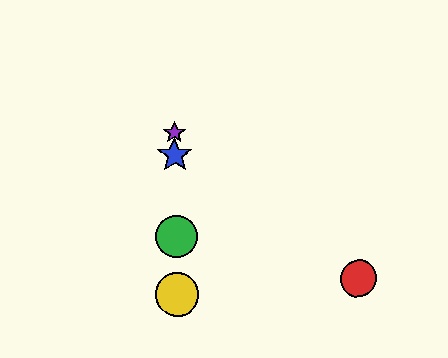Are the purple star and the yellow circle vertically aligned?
Yes, both are at x≈174.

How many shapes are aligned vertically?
4 shapes (the blue star, the green circle, the yellow circle, the purple star) are aligned vertically.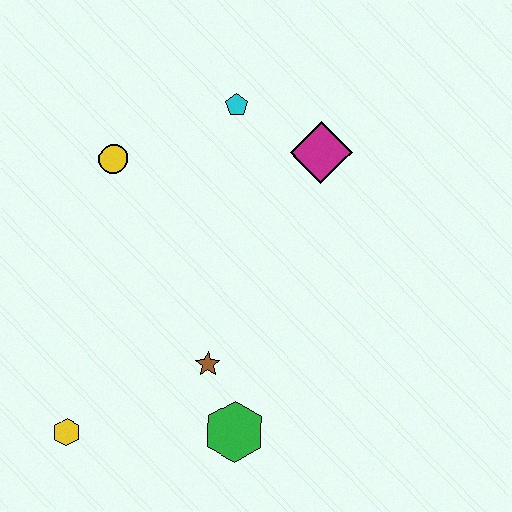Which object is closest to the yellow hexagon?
The brown star is closest to the yellow hexagon.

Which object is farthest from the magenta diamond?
The yellow hexagon is farthest from the magenta diamond.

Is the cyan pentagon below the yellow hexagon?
No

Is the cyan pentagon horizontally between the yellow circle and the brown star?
No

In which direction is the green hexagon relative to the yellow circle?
The green hexagon is below the yellow circle.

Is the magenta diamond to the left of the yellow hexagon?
No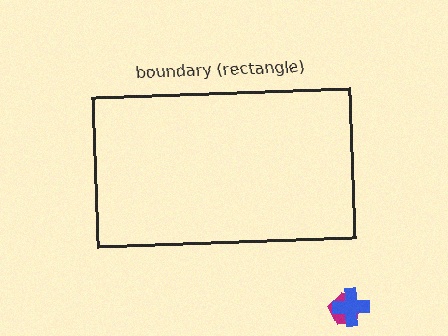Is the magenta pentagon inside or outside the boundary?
Outside.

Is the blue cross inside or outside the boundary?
Outside.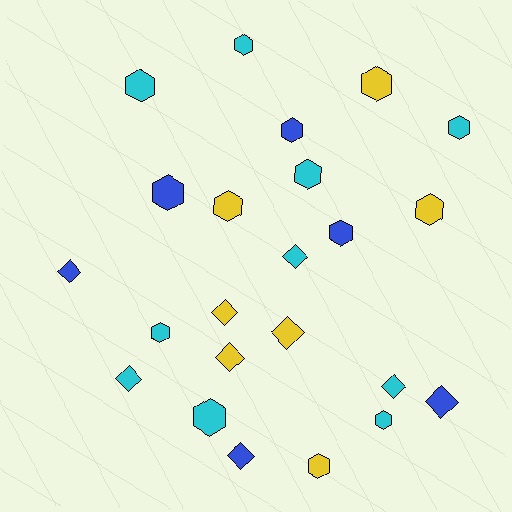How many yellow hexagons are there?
There are 4 yellow hexagons.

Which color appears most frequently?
Cyan, with 10 objects.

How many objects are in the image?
There are 23 objects.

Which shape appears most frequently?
Hexagon, with 14 objects.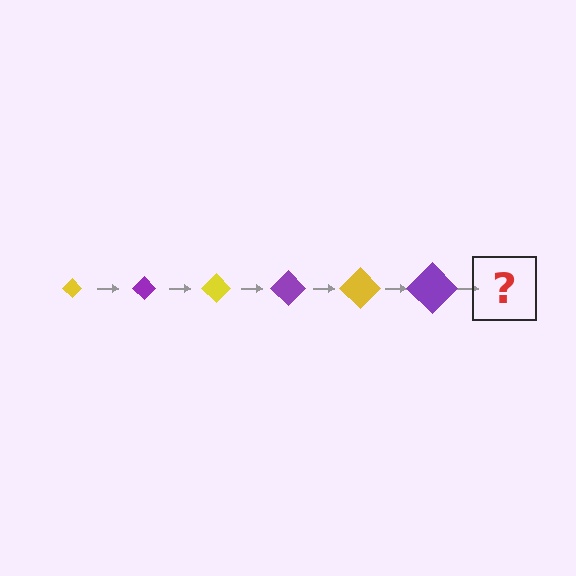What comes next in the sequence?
The next element should be a yellow diamond, larger than the previous one.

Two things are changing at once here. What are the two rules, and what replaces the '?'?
The two rules are that the diamond grows larger each step and the color cycles through yellow and purple. The '?' should be a yellow diamond, larger than the previous one.